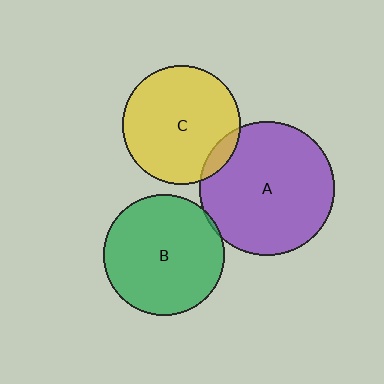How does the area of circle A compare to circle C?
Approximately 1.3 times.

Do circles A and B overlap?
Yes.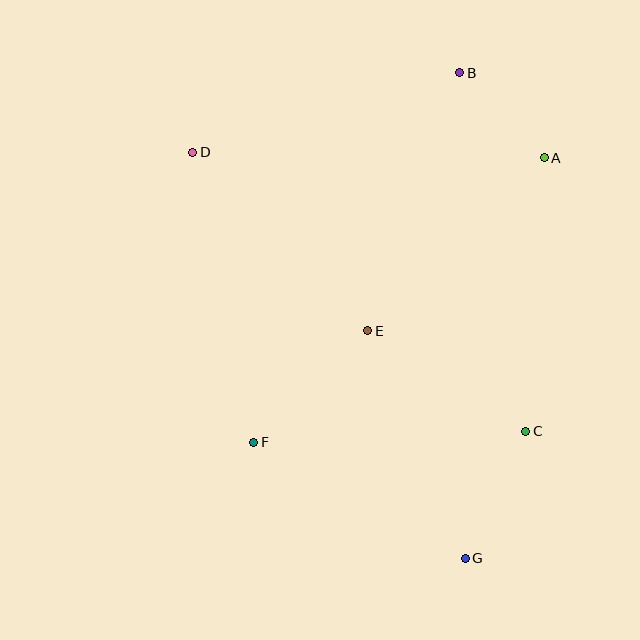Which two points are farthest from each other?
Points D and G are farthest from each other.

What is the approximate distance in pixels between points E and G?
The distance between E and G is approximately 248 pixels.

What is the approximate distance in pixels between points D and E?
The distance between D and E is approximately 250 pixels.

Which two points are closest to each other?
Points A and B are closest to each other.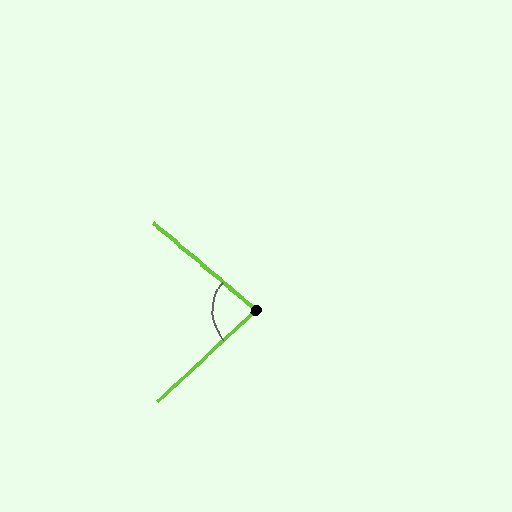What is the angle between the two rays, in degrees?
Approximately 83 degrees.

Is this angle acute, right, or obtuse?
It is acute.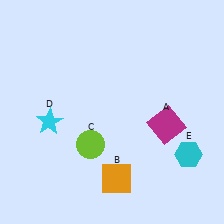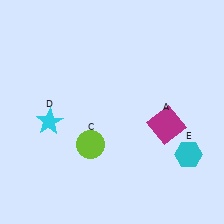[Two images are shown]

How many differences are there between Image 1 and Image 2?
There is 1 difference between the two images.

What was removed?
The orange square (B) was removed in Image 2.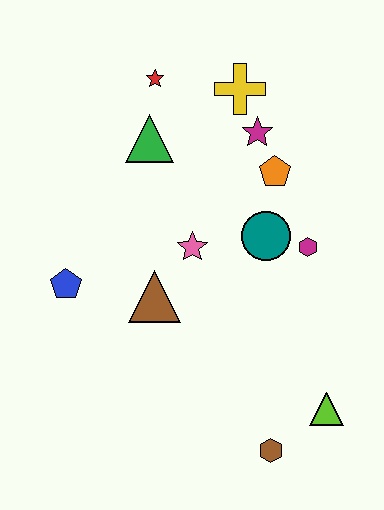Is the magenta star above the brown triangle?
Yes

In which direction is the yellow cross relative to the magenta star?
The yellow cross is above the magenta star.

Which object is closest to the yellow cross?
The magenta star is closest to the yellow cross.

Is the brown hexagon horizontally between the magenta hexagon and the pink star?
Yes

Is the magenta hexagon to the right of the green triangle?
Yes